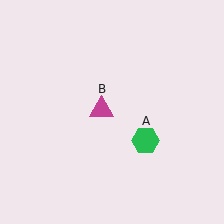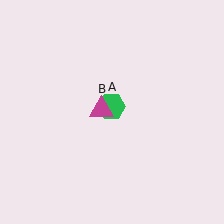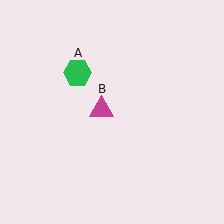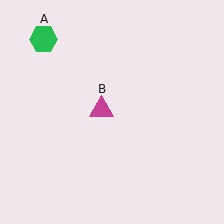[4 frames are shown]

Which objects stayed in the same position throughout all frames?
Magenta triangle (object B) remained stationary.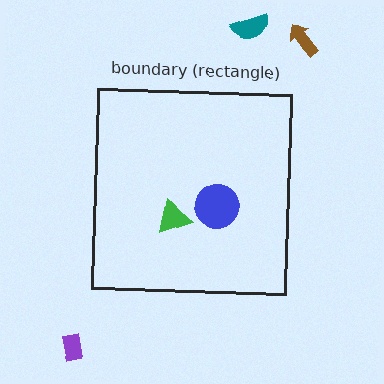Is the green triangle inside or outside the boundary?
Inside.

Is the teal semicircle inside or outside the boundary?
Outside.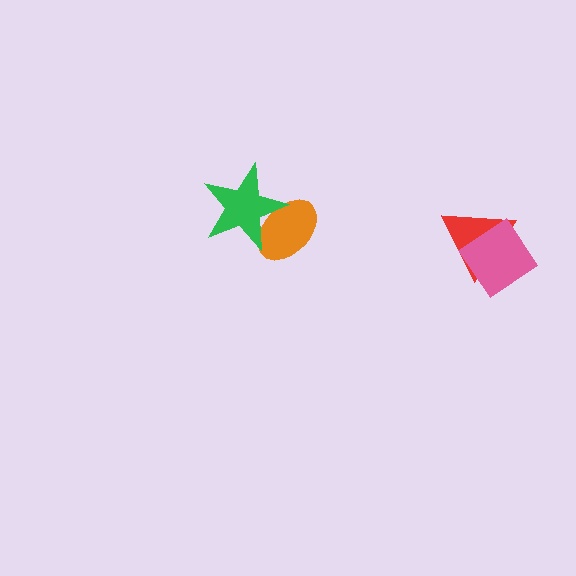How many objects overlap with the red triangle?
1 object overlaps with the red triangle.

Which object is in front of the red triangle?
The pink diamond is in front of the red triangle.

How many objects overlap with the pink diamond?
1 object overlaps with the pink diamond.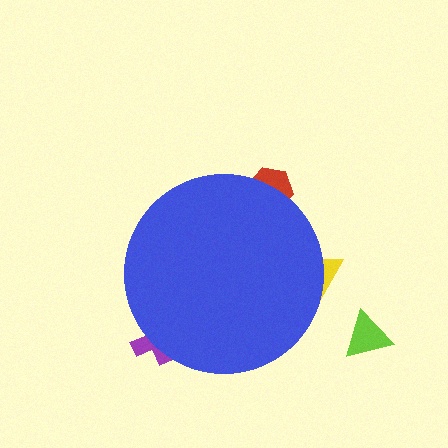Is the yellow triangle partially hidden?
Yes, the yellow triangle is partially hidden behind the blue circle.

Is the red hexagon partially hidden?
Yes, the red hexagon is partially hidden behind the blue circle.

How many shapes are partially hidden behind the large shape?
3 shapes are partially hidden.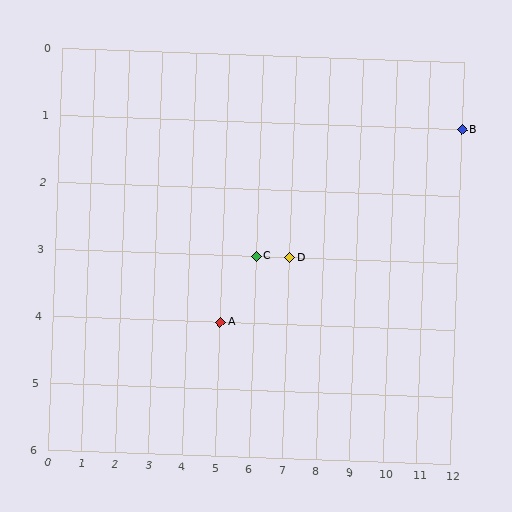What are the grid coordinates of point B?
Point B is at grid coordinates (12, 1).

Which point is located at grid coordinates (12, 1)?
Point B is at (12, 1).